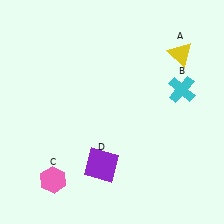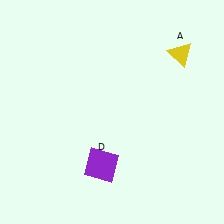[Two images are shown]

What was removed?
The cyan cross (B), the pink hexagon (C) were removed in Image 2.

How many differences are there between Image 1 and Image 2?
There are 2 differences between the two images.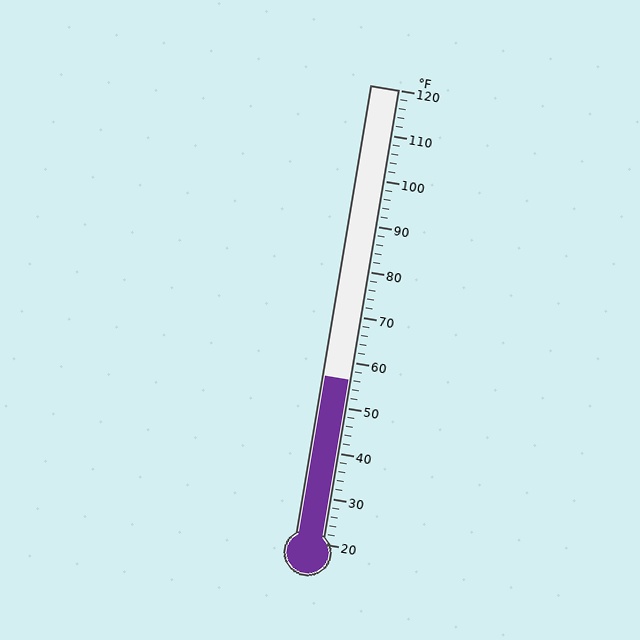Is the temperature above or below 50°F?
The temperature is above 50°F.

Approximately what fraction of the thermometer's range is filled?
The thermometer is filled to approximately 35% of its range.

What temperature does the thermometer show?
The thermometer shows approximately 56°F.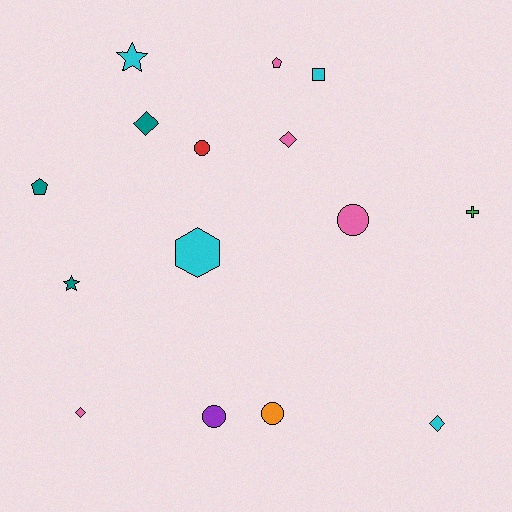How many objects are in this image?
There are 15 objects.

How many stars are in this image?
There are 2 stars.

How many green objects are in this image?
There is 1 green object.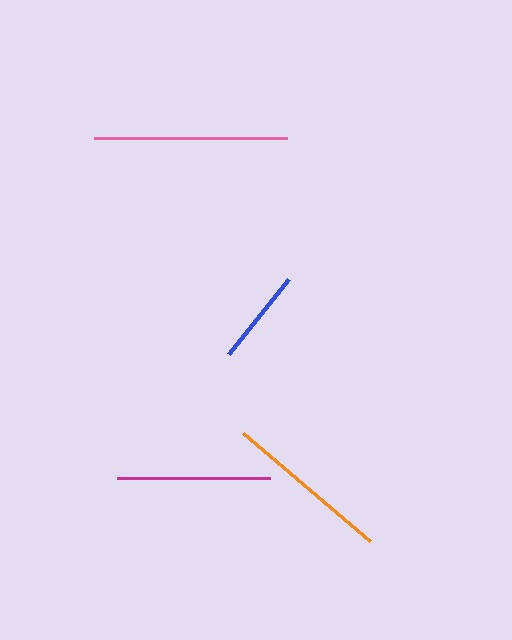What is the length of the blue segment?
The blue segment is approximately 96 pixels long.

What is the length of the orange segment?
The orange segment is approximately 167 pixels long.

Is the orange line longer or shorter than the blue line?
The orange line is longer than the blue line.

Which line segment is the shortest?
The blue line is the shortest at approximately 96 pixels.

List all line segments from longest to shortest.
From longest to shortest: pink, orange, magenta, blue.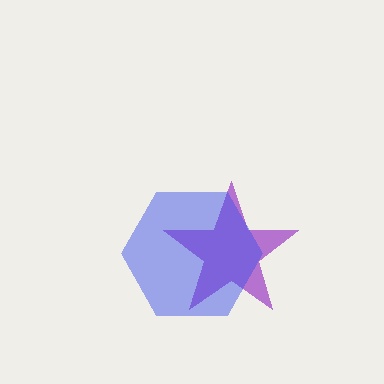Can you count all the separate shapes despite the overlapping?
Yes, there are 2 separate shapes.